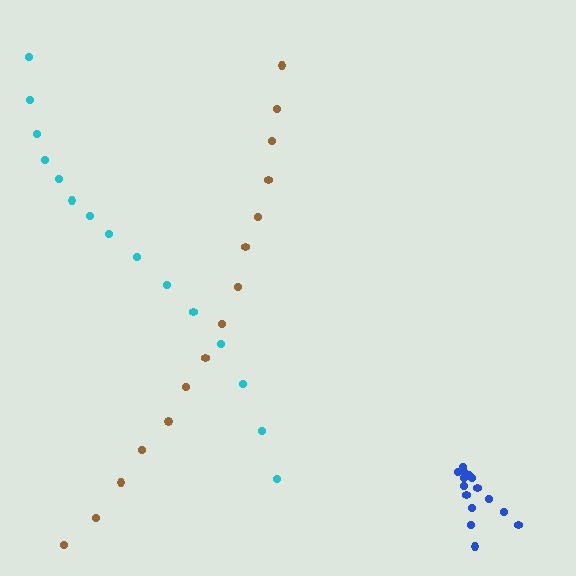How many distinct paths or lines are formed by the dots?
There are 3 distinct paths.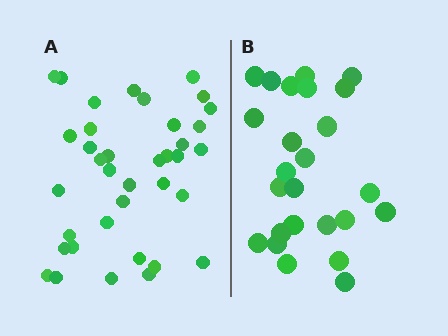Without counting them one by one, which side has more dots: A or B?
Region A (the left region) has more dots.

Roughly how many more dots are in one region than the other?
Region A has roughly 12 or so more dots than region B.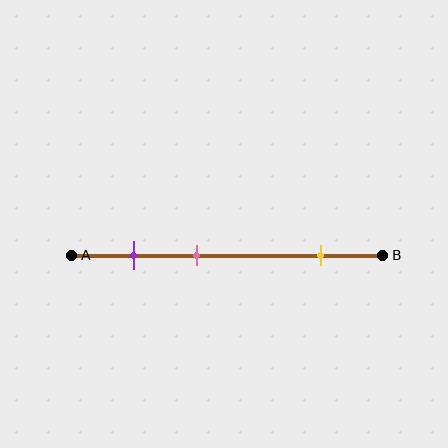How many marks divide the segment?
There are 3 marks dividing the segment.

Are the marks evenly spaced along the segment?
No, the marks are not evenly spaced.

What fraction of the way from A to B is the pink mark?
The pink mark is approximately 40% (0.4) of the way from A to B.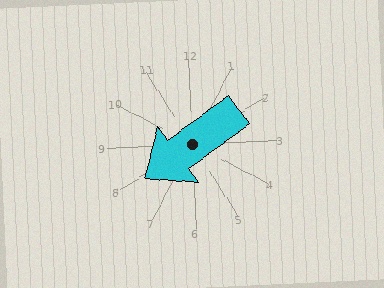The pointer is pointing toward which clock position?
Roughly 8 o'clock.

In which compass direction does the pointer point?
Southwest.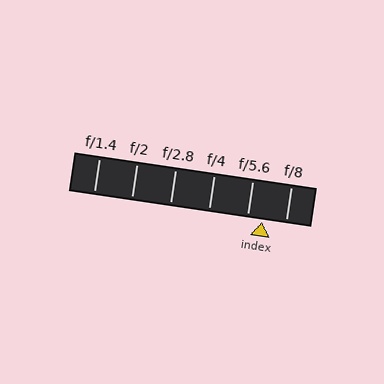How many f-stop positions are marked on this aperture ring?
There are 6 f-stop positions marked.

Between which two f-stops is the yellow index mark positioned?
The index mark is between f/5.6 and f/8.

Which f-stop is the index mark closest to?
The index mark is closest to f/5.6.